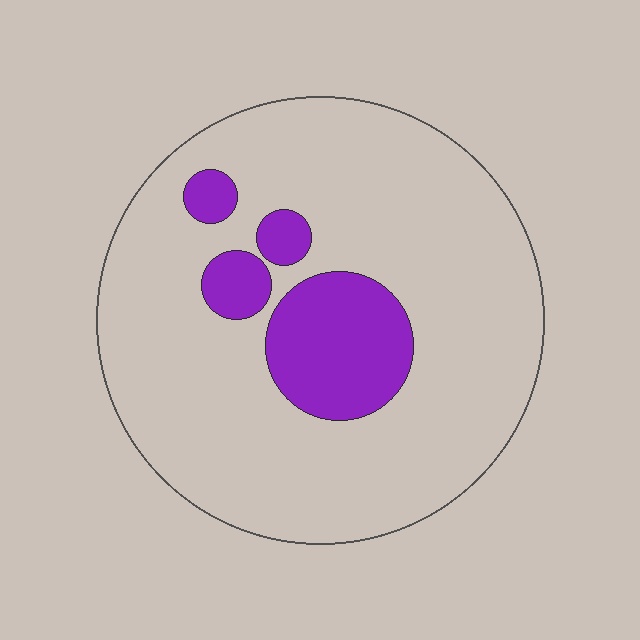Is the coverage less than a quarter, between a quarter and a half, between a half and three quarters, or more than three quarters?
Less than a quarter.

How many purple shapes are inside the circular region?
4.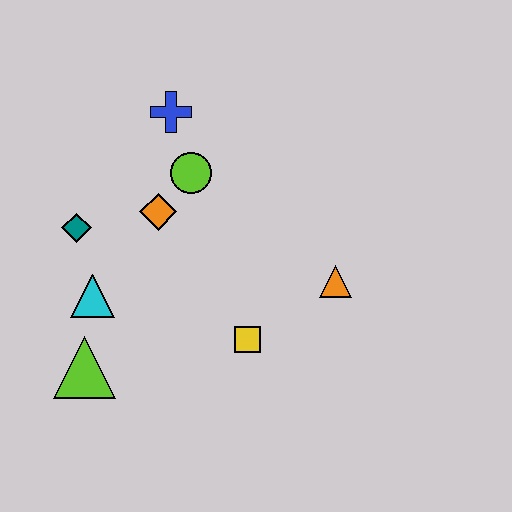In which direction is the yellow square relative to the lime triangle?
The yellow square is to the right of the lime triangle.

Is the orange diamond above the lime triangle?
Yes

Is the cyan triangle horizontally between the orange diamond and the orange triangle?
No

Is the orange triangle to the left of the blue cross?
No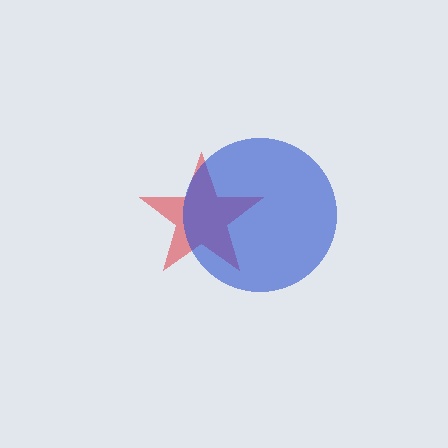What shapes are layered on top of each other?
The layered shapes are: a red star, a blue circle.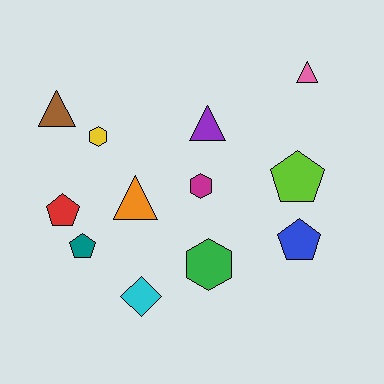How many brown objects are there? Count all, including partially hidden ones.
There is 1 brown object.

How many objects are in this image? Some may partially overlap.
There are 12 objects.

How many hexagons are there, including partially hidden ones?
There are 3 hexagons.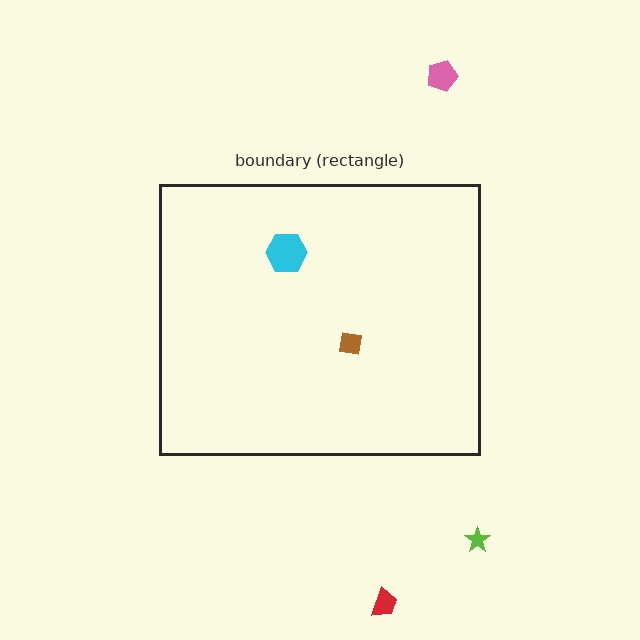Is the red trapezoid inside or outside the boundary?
Outside.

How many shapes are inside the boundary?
2 inside, 3 outside.